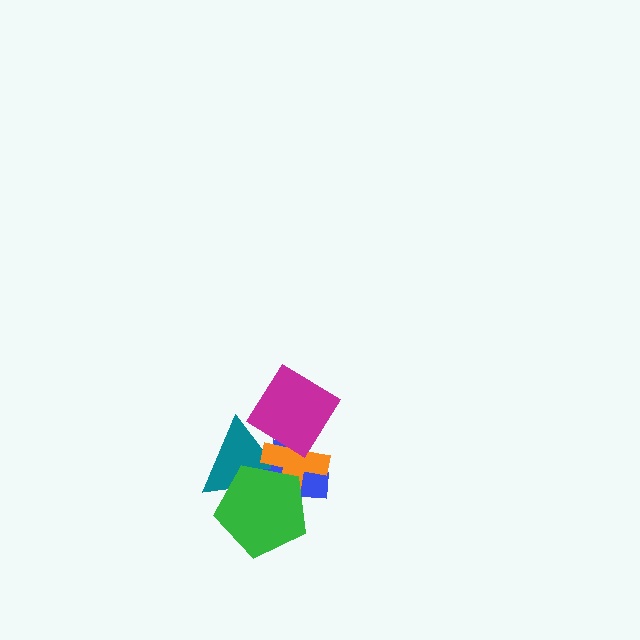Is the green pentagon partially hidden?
No, no other shape covers it.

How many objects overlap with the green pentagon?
3 objects overlap with the green pentagon.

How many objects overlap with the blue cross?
4 objects overlap with the blue cross.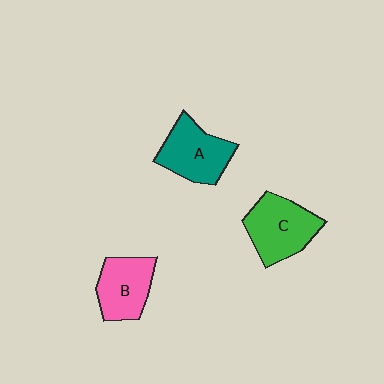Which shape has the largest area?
Shape C (green).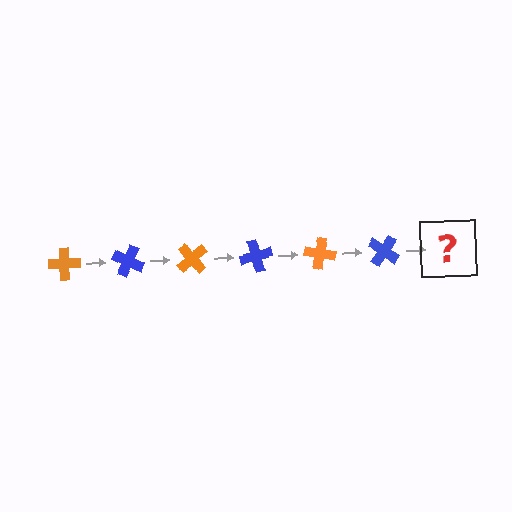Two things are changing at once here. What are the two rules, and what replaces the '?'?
The two rules are that it rotates 25 degrees each step and the color cycles through orange and blue. The '?' should be an orange cross, rotated 150 degrees from the start.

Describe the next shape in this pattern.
It should be an orange cross, rotated 150 degrees from the start.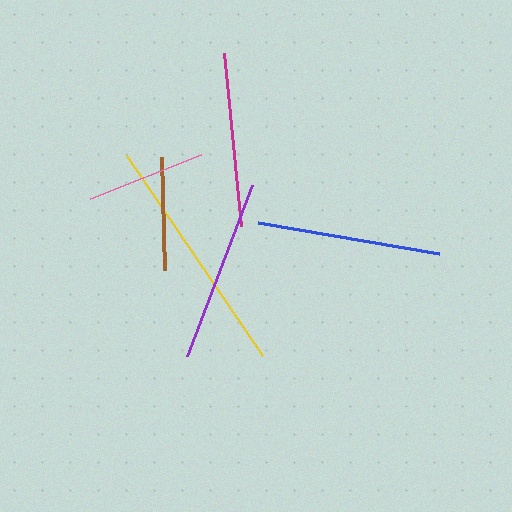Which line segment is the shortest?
The brown line is the shortest at approximately 113 pixels.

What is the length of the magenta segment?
The magenta segment is approximately 173 pixels long.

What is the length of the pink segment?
The pink segment is approximately 120 pixels long.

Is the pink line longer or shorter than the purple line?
The purple line is longer than the pink line.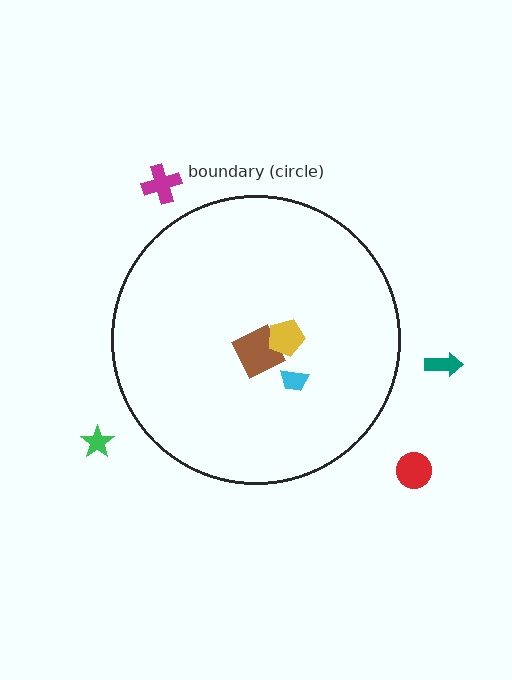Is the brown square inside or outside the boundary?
Inside.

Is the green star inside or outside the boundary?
Outside.